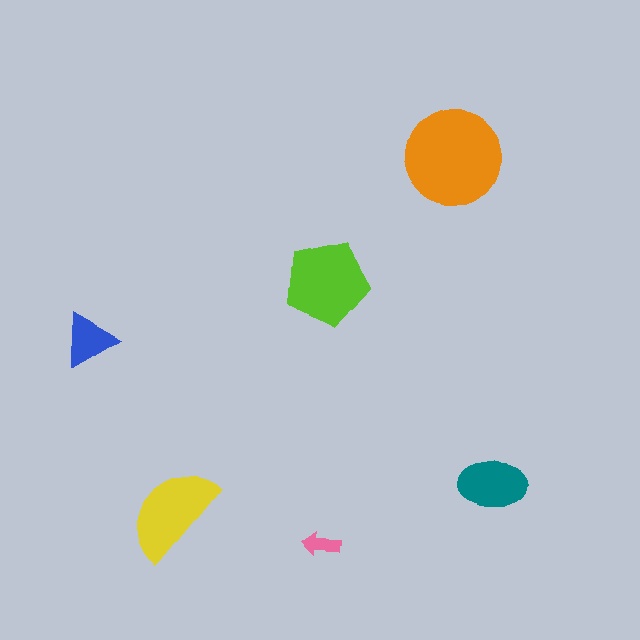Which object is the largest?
The orange circle.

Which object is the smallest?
The pink arrow.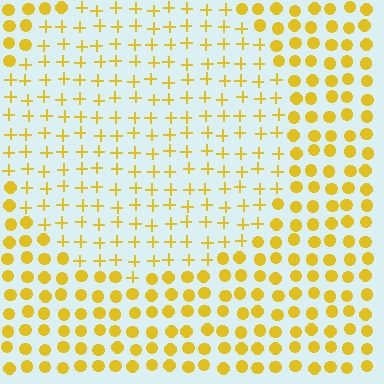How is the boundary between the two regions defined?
The boundary is defined by a change in element shape: plus signs inside vs. circles outside. All elements share the same color and spacing.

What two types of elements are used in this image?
The image uses plus signs inside the circle region and circles outside it.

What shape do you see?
I see a circle.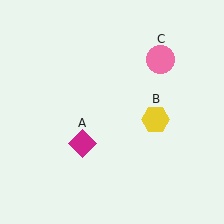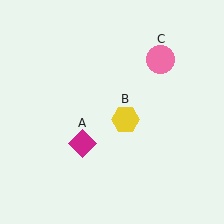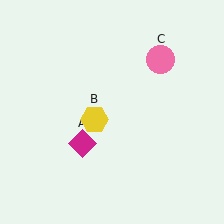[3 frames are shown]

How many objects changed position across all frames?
1 object changed position: yellow hexagon (object B).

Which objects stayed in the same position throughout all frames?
Magenta diamond (object A) and pink circle (object C) remained stationary.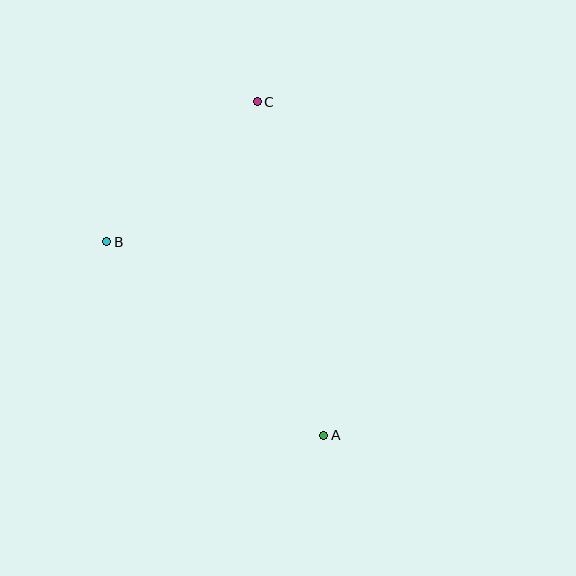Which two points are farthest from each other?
Points A and C are farthest from each other.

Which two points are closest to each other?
Points B and C are closest to each other.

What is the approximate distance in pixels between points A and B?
The distance between A and B is approximately 291 pixels.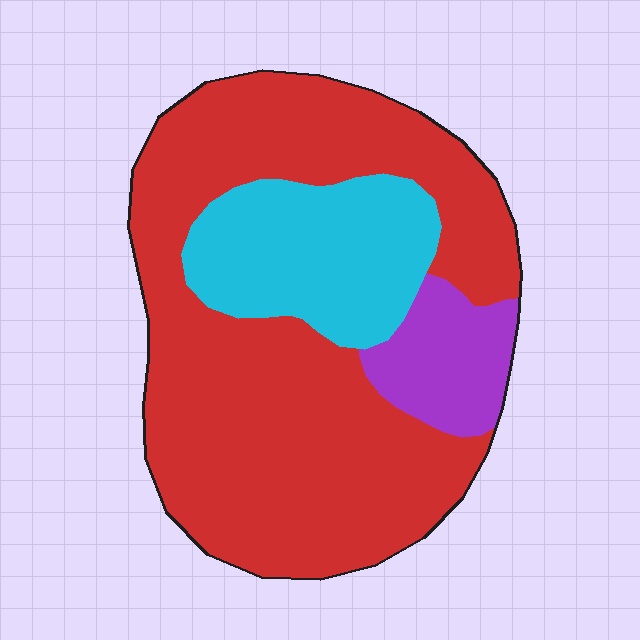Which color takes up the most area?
Red, at roughly 70%.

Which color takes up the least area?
Purple, at roughly 10%.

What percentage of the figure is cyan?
Cyan covers around 20% of the figure.